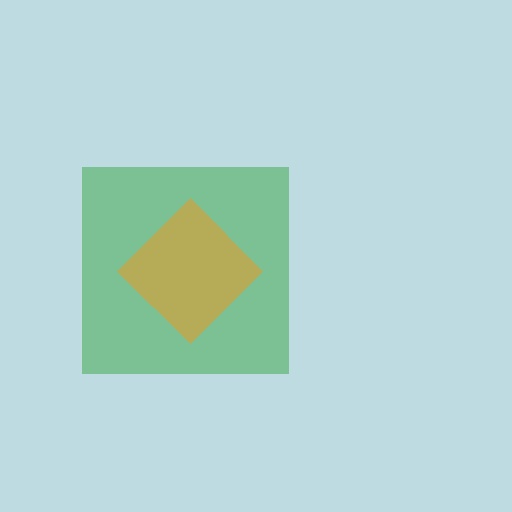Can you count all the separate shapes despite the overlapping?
Yes, there are 2 separate shapes.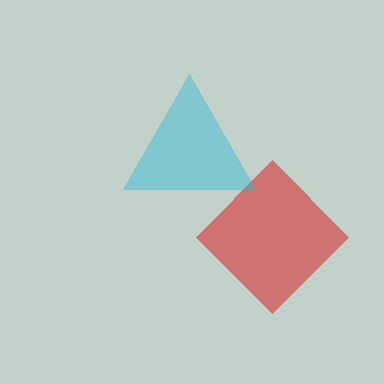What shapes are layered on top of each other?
The layered shapes are: a red diamond, a cyan triangle.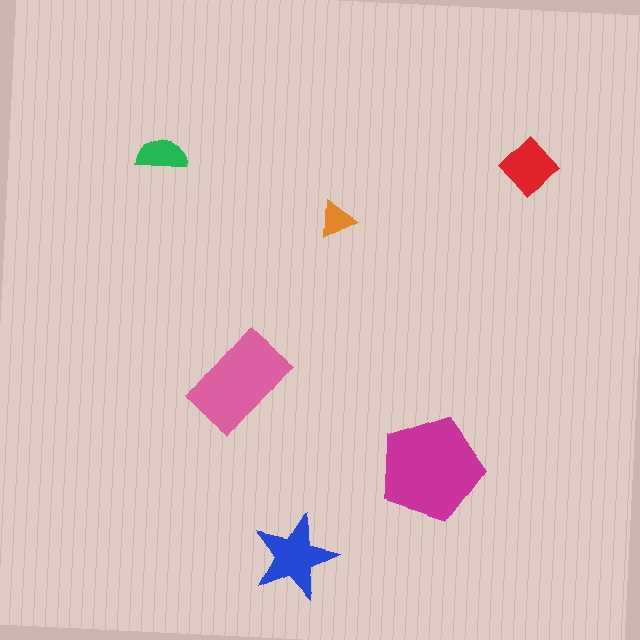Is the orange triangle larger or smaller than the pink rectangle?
Smaller.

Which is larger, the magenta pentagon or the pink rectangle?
The magenta pentagon.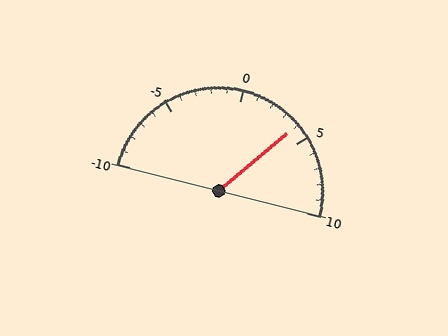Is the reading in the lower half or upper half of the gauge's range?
The reading is in the upper half of the range (-10 to 10).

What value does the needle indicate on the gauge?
The needle indicates approximately 4.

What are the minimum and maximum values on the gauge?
The gauge ranges from -10 to 10.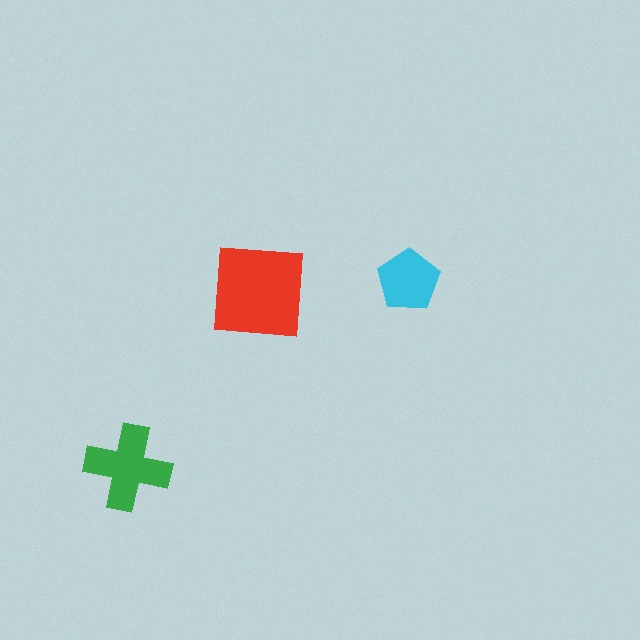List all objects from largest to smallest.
The red square, the green cross, the cyan pentagon.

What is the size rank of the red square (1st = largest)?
1st.